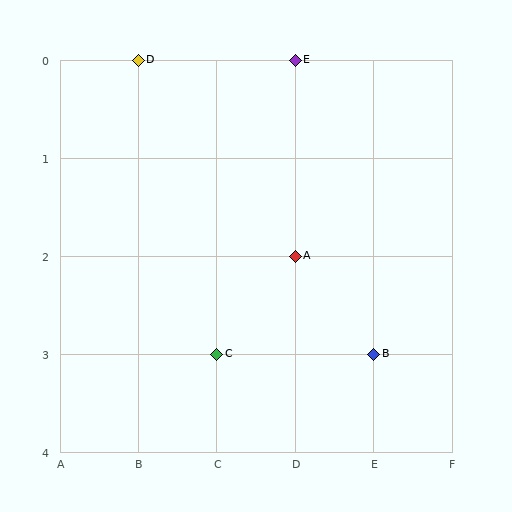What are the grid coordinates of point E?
Point E is at grid coordinates (D, 0).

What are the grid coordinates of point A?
Point A is at grid coordinates (D, 2).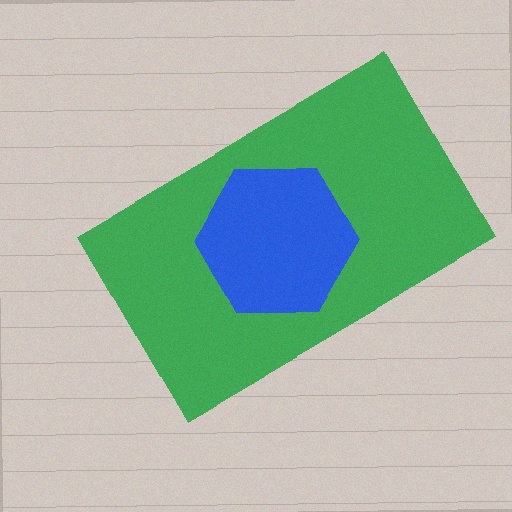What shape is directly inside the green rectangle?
The blue hexagon.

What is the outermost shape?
The green rectangle.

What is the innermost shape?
The blue hexagon.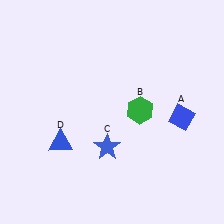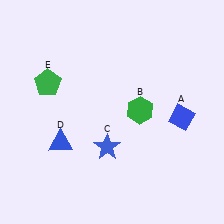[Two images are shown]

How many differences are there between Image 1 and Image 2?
There is 1 difference between the two images.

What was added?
A green pentagon (E) was added in Image 2.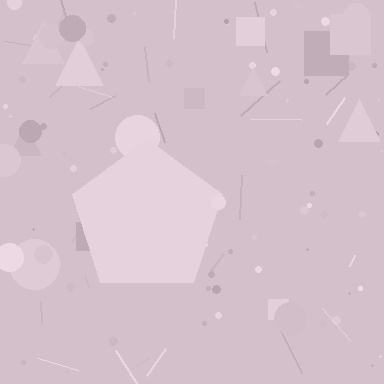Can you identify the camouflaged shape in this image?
The camouflaged shape is a pentagon.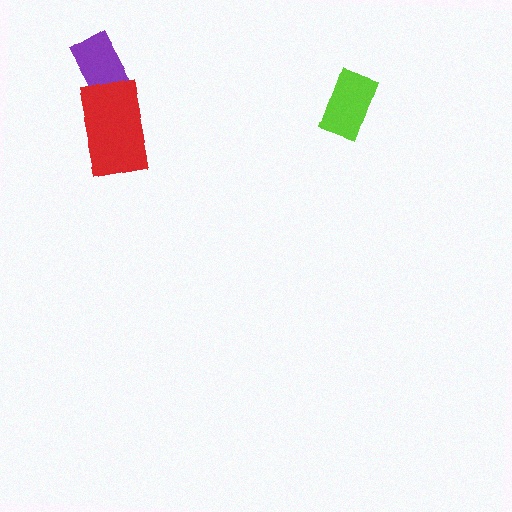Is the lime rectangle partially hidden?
No, no other shape covers it.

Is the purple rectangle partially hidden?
Yes, it is partially covered by another shape.